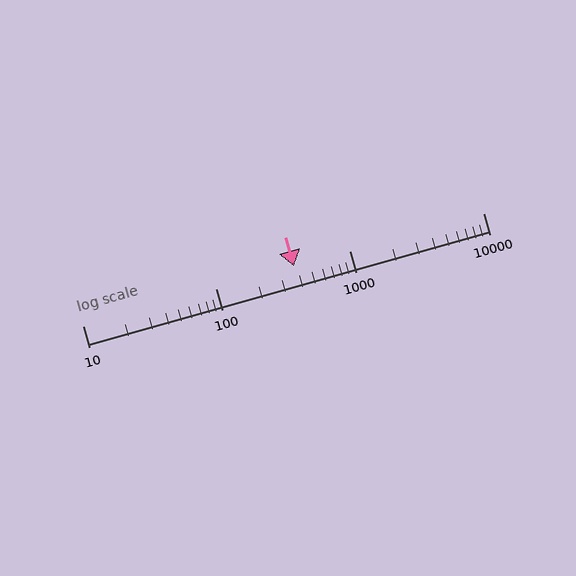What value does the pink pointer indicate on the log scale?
The pointer indicates approximately 380.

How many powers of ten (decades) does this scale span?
The scale spans 3 decades, from 10 to 10000.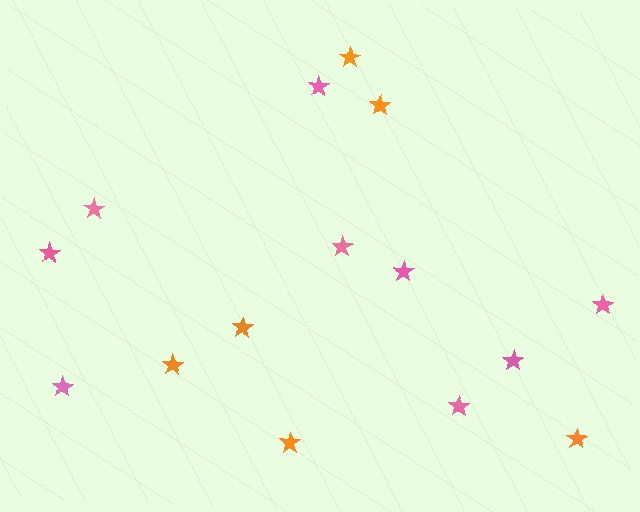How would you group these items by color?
There are 2 groups: one group of pink stars (9) and one group of orange stars (6).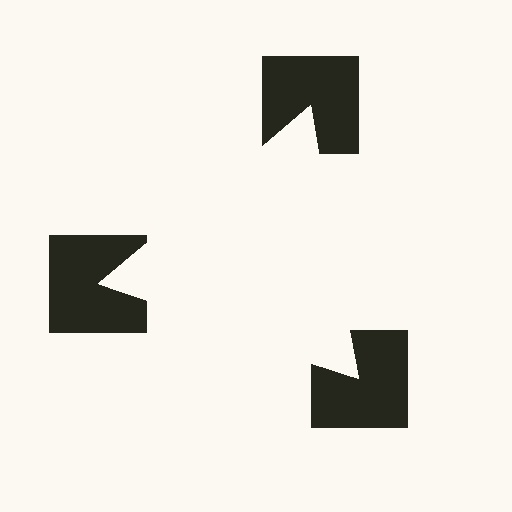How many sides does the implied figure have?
3 sides.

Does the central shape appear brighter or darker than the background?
It typically appears slightly brighter than the background, even though no actual brightness change is drawn.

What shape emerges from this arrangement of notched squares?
An illusory triangle — its edges are inferred from the aligned wedge cuts in the notched squares, not physically drawn.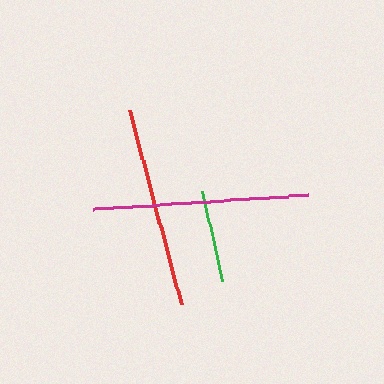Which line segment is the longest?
The magenta line is the longest at approximately 215 pixels.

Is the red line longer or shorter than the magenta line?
The magenta line is longer than the red line.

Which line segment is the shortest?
The green line is the shortest at approximately 92 pixels.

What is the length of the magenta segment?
The magenta segment is approximately 215 pixels long.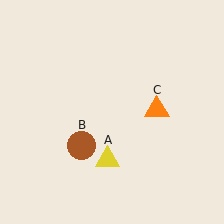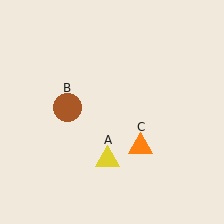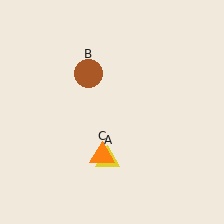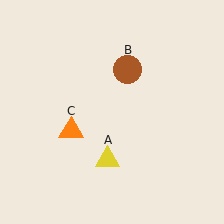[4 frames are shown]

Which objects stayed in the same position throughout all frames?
Yellow triangle (object A) remained stationary.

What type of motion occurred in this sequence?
The brown circle (object B), orange triangle (object C) rotated clockwise around the center of the scene.